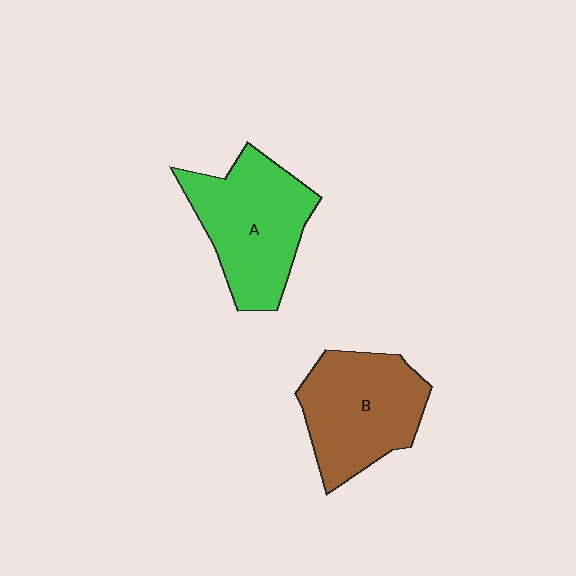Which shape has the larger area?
Shape A (green).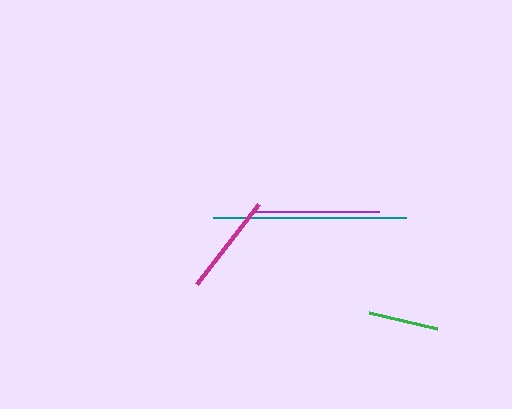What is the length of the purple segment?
The purple segment is approximately 125 pixels long.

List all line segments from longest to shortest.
From longest to shortest: teal, purple, magenta, green.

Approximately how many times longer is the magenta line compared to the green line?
The magenta line is approximately 1.5 times the length of the green line.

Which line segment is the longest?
The teal line is the longest at approximately 193 pixels.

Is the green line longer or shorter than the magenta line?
The magenta line is longer than the green line.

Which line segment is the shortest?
The green line is the shortest at approximately 70 pixels.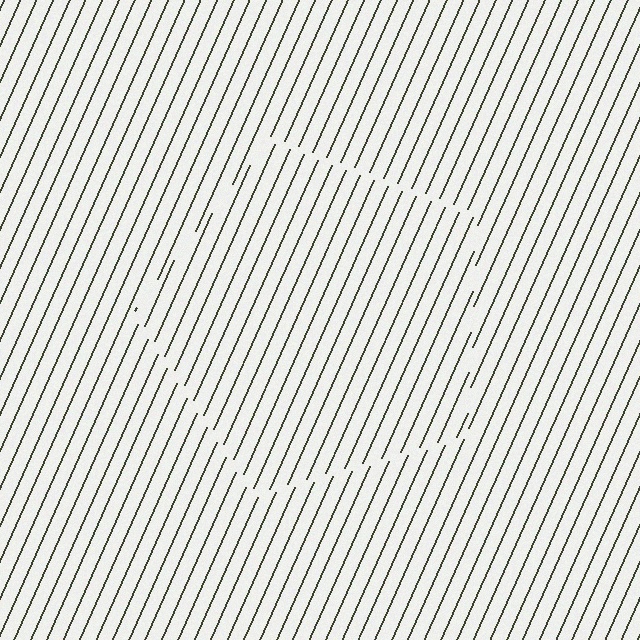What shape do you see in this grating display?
An illusory pentagon. The interior of the shape contains the same grating, shifted by half a period — the contour is defined by the phase discontinuity where line-ends from the inner and outer gratings abut.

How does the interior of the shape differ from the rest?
The interior of the shape contains the same grating, shifted by half a period — the contour is defined by the phase discontinuity where line-ends from the inner and outer gratings abut.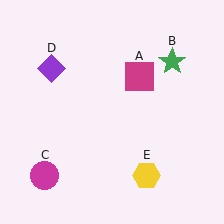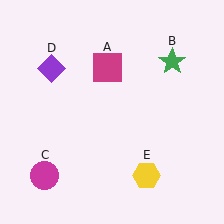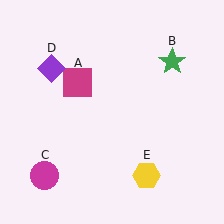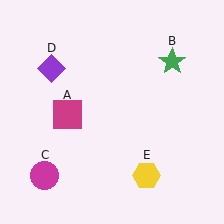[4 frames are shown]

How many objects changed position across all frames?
1 object changed position: magenta square (object A).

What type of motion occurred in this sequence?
The magenta square (object A) rotated counterclockwise around the center of the scene.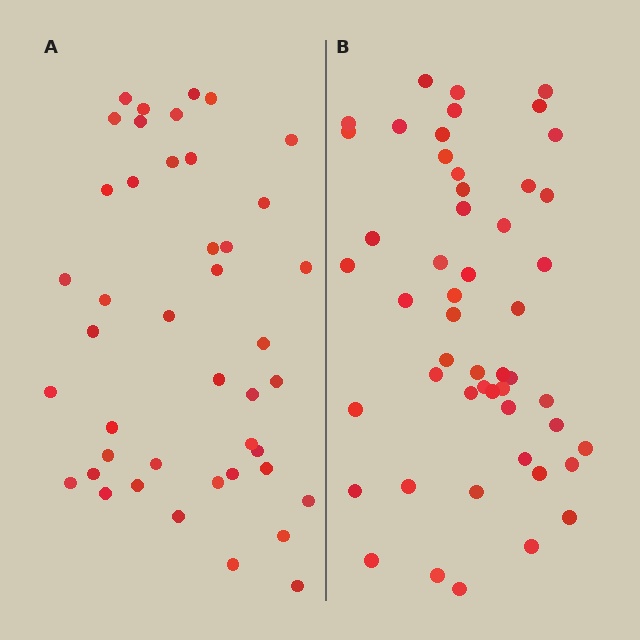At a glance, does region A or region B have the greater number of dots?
Region B (the right region) has more dots.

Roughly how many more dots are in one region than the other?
Region B has roughly 8 or so more dots than region A.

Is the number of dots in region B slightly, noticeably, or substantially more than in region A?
Region B has only slightly more — the two regions are fairly close. The ratio is roughly 1.2 to 1.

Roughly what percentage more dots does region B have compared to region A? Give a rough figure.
About 20% more.